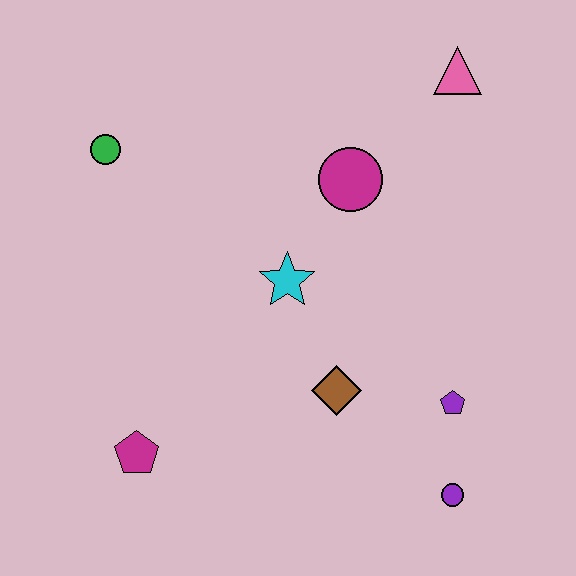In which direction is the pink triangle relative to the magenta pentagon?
The pink triangle is above the magenta pentagon.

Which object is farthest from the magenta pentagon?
The pink triangle is farthest from the magenta pentagon.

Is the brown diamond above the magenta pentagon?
Yes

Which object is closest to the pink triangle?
The magenta circle is closest to the pink triangle.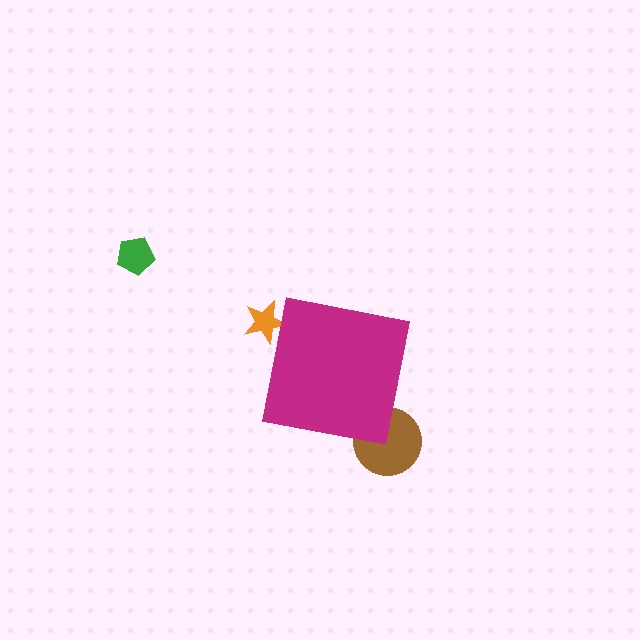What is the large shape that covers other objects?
A magenta square.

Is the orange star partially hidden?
Yes, the orange star is partially hidden behind the magenta square.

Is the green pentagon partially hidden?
No, the green pentagon is fully visible.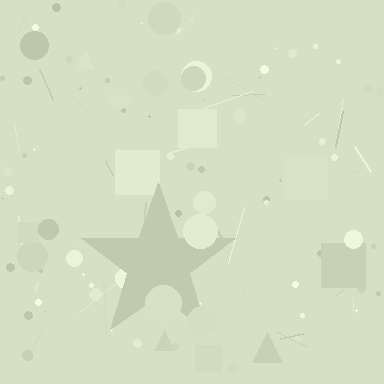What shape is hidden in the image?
A star is hidden in the image.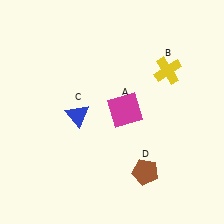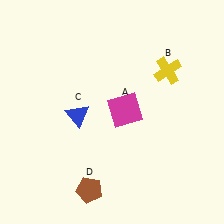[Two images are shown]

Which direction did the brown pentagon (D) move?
The brown pentagon (D) moved left.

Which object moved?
The brown pentagon (D) moved left.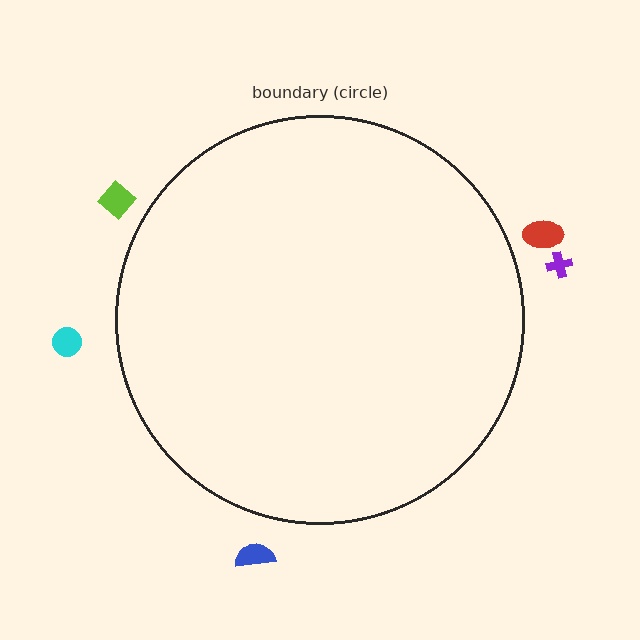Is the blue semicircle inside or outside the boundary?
Outside.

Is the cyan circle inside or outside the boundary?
Outside.